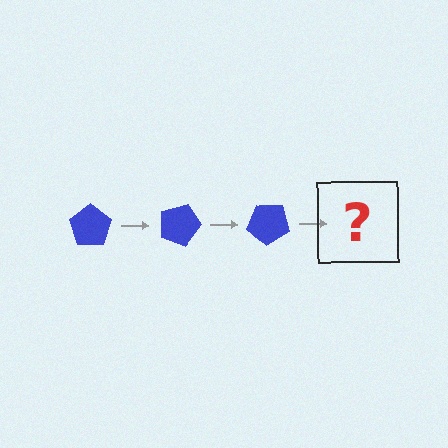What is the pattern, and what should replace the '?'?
The pattern is that the pentagon rotates 20 degrees each step. The '?' should be a blue pentagon rotated 60 degrees.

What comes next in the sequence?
The next element should be a blue pentagon rotated 60 degrees.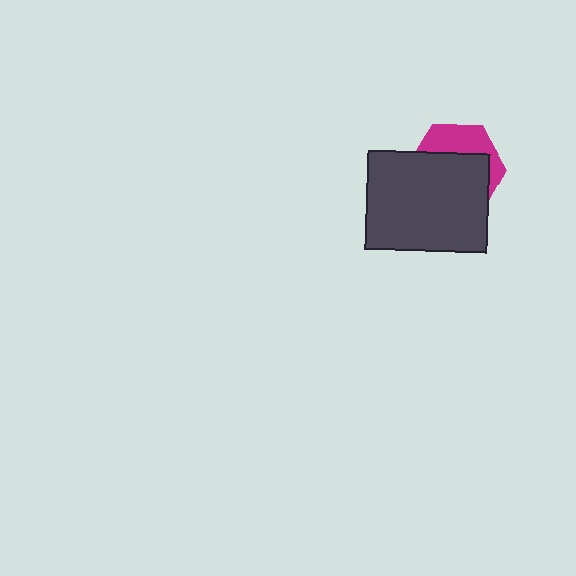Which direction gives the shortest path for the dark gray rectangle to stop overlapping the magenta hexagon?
Moving down gives the shortest separation.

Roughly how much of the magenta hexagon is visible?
A small part of it is visible (roughly 35%).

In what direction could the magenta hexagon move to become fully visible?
The magenta hexagon could move up. That would shift it out from behind the dark gray rectangle entirely.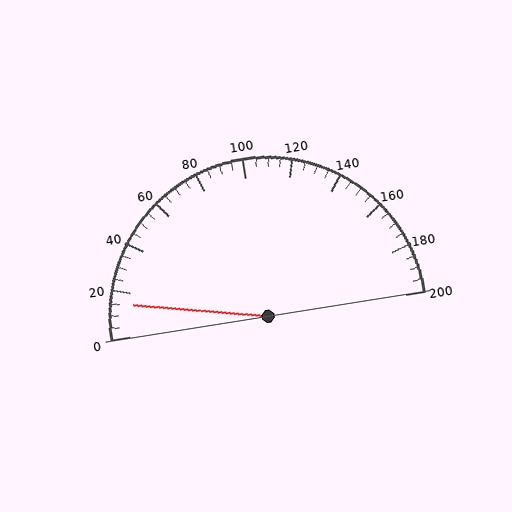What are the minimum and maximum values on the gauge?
The gauge ranges from 0 to 200.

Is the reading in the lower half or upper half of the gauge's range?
The reading is in the lower half of the range (0 to 200).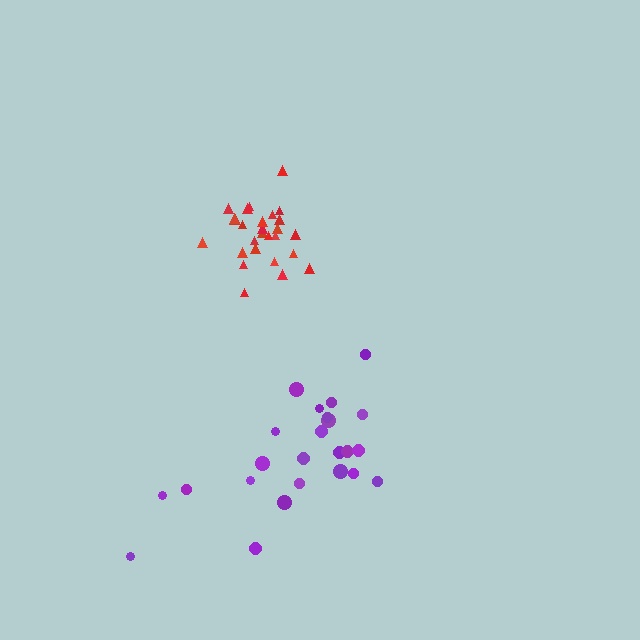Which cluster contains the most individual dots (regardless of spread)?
Red (28).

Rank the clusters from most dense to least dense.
red, purple.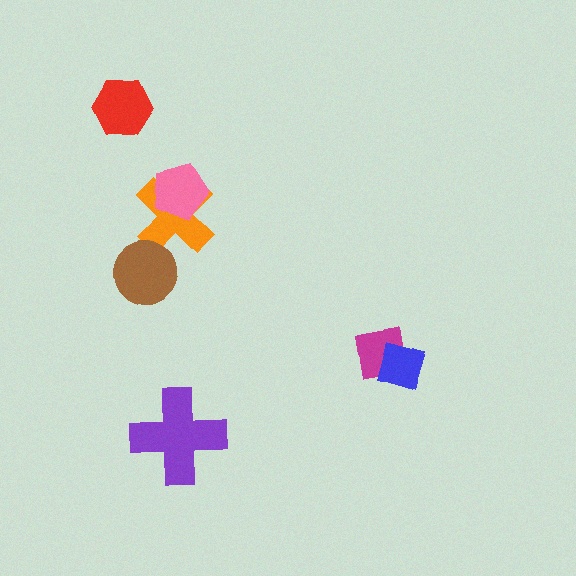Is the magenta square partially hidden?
Yes, it is partially covered by another shape.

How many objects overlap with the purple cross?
0 objects overlap with the purple cross.